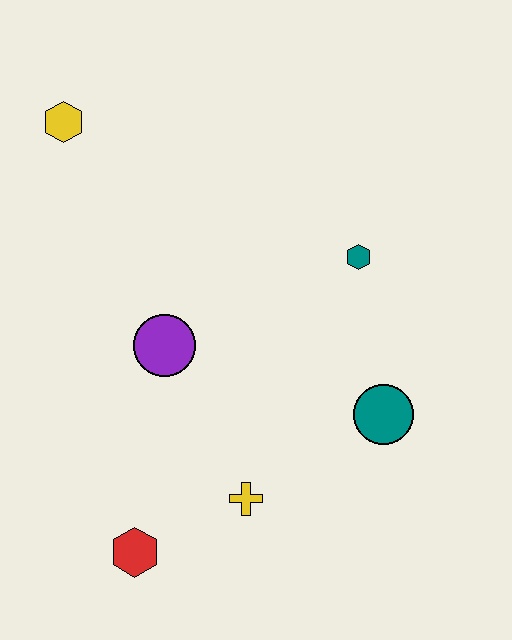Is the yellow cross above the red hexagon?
Yes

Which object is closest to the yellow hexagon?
The purple circle is closest to the yellow hexagon.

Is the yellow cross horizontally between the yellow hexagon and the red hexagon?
No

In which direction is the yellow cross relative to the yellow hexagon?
The yellow cross is below the yellow hexagon.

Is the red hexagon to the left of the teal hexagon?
Yes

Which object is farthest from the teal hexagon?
The red hexagon is farthest from the teal hexagon.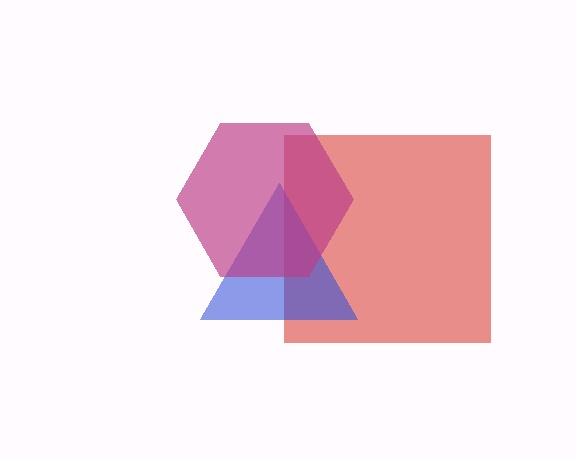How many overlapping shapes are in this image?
There are 3 overlapping shapes in the image.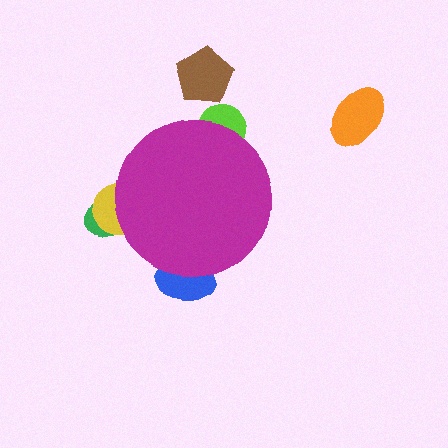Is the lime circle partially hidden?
Yes, the lime circle is partially hidden behind the magenta circle.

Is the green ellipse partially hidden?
Yes, the green ellipse is partially hidden behind the magenta circle.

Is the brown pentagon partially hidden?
No, the brown pentagon is fully visible.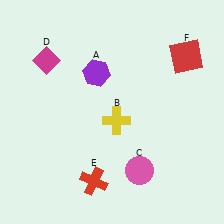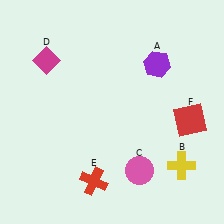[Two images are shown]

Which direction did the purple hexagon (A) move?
The purple hexagon (A) moved right.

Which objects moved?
The objects that moved are: the purple hexagon (A), the yellow cross (B), the red square (F).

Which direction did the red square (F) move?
The red square (F) moved down.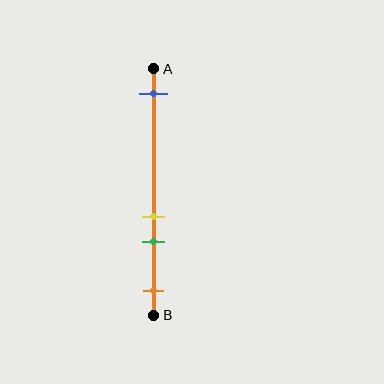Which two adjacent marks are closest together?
The yellow and green marks are the closest adjacent pair.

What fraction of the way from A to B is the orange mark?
The orange mark is approximately 90% (0.9) of the way from A to B.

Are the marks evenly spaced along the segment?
No, the marks are not evenly spaced.